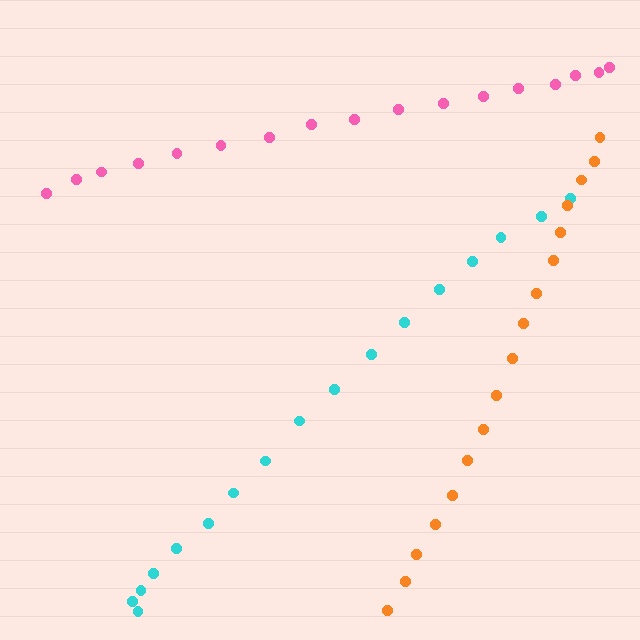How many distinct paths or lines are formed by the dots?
There are 3 distinct paths.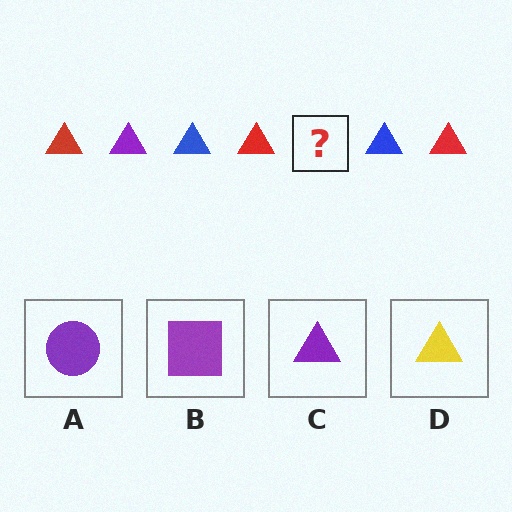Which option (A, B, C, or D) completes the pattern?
C.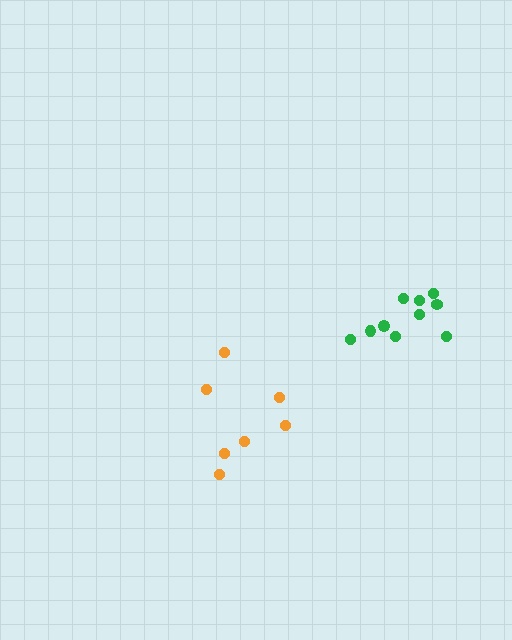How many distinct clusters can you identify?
There are 2 distinct clusters.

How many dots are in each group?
Group 1: 7 dots, Group 2: 10 dots (17 total).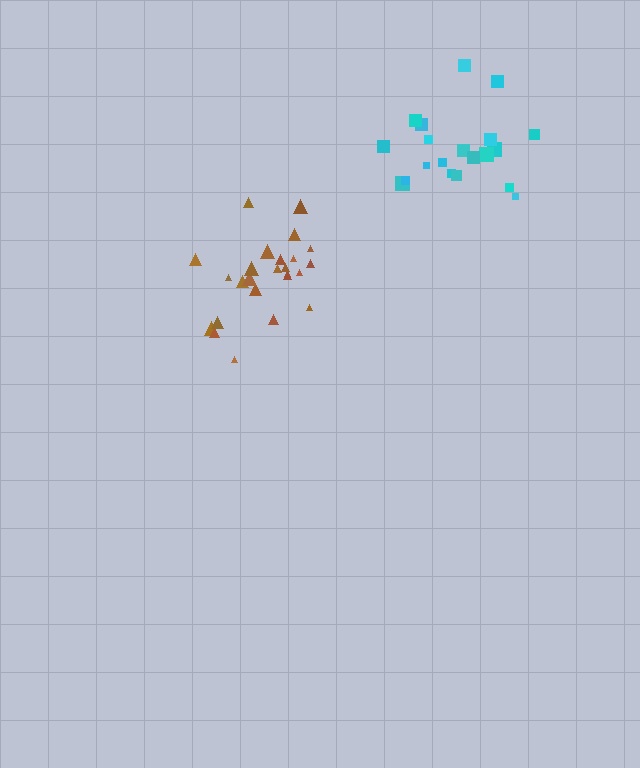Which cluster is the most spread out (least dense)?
Cyan.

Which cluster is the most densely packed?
Brown.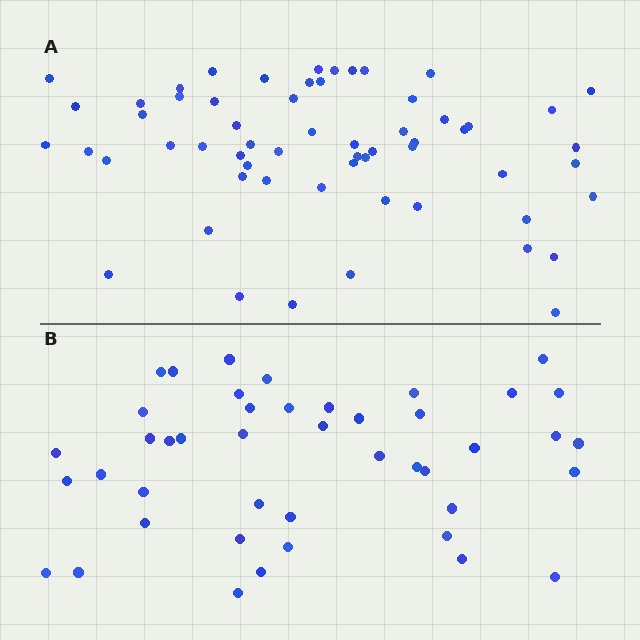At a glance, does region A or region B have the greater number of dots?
Region A (the top region) has more dots.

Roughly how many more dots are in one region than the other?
Region A has approximately 15 more dots than region B.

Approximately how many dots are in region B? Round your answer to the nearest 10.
About 40 dots. (The exact count is 44, which rounds to 40.)